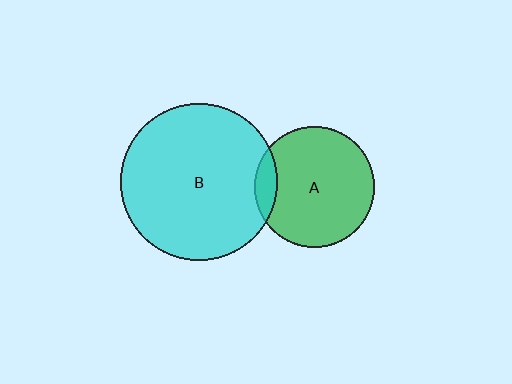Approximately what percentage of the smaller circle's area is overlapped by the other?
Approximately 10%.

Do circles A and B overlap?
Yes.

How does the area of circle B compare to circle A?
Approximately 1.7 times.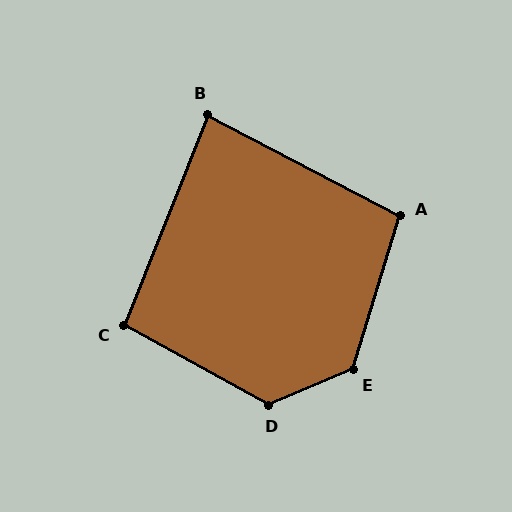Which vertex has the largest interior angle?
E, at approximately 130 degrees.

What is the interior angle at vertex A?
Approximately 101 degrees (obtuse).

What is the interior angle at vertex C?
Approximately 97 degrees (obtuse).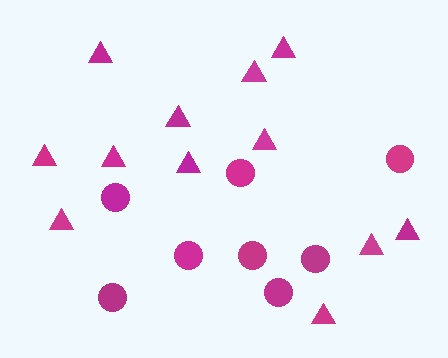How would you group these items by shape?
There are 2 groups: one group of triangles (12) and one group of circles (8).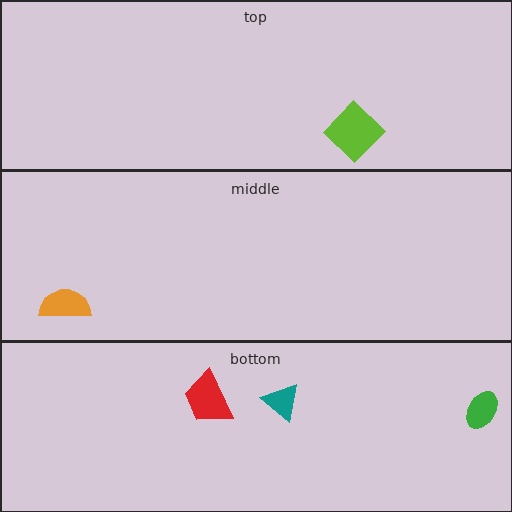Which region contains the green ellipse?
The bottom region.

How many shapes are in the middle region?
1.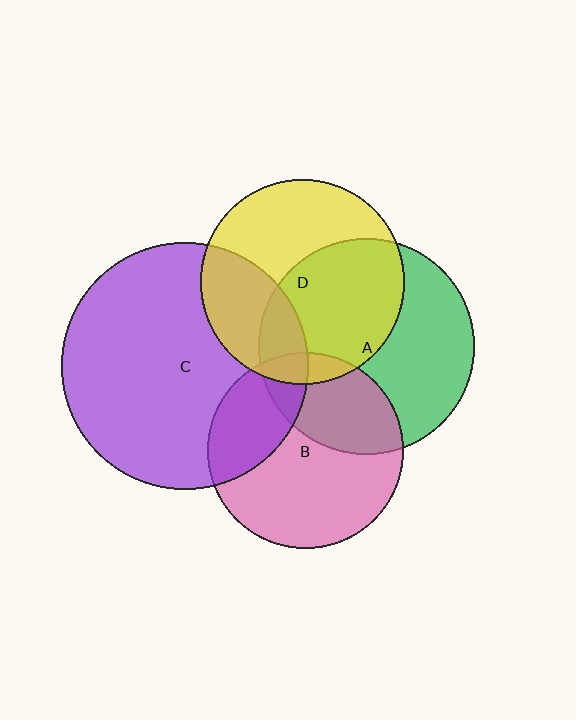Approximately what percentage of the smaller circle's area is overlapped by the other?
Approximately 15%.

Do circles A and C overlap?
Yes.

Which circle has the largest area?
Circle C (purple).